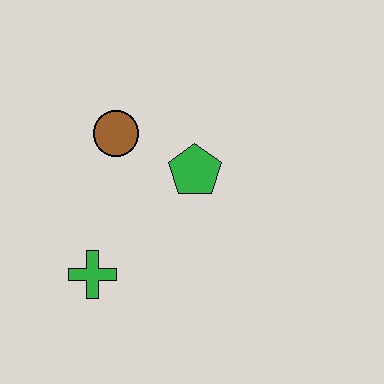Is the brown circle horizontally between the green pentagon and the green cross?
Yes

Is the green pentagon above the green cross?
Yes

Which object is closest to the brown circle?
The green pentagon is closest to the brown circle.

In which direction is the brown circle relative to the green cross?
The brown circle is above the green cross.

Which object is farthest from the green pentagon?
The green cross is farthest from the green pentagon.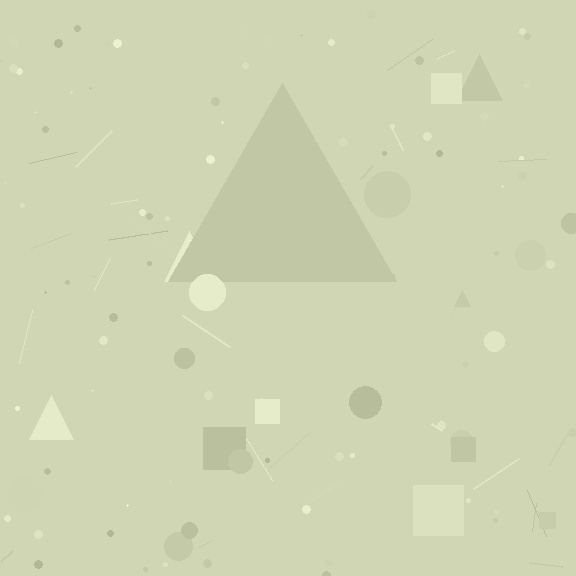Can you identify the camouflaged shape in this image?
The camouflaged shape is a triangle.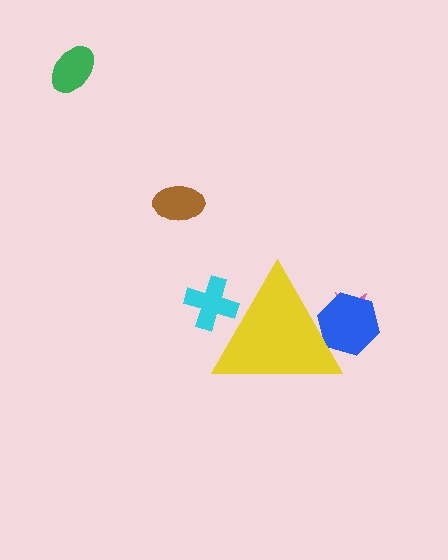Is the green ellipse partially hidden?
No, the green ellipse is fully visible.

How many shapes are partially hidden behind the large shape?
3 shapes are partially hidden.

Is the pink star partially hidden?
Yes, the pink star is partially hidden behind the yellow triangle.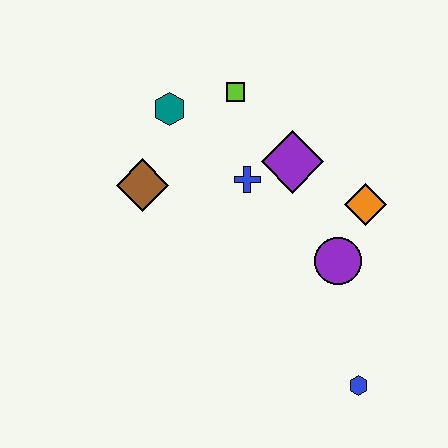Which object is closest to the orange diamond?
The purple circle is closest to the orange diamond.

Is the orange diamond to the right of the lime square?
Yes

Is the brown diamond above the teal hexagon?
No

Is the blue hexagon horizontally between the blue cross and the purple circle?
No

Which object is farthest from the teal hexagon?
The blue hexagon is farthest from the teal hexagon.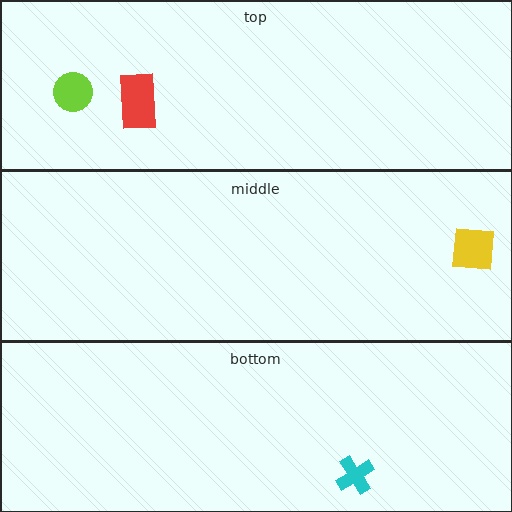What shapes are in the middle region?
The yellow square.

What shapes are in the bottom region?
The cyan cross.